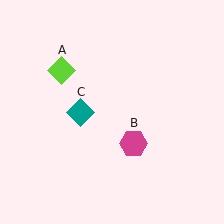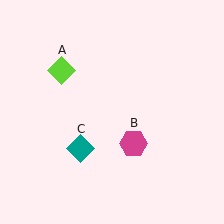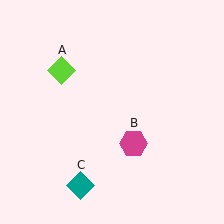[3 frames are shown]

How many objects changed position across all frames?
1 object changed position: teal diamond (object C).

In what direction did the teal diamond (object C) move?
The teal diamond (object C) moved down.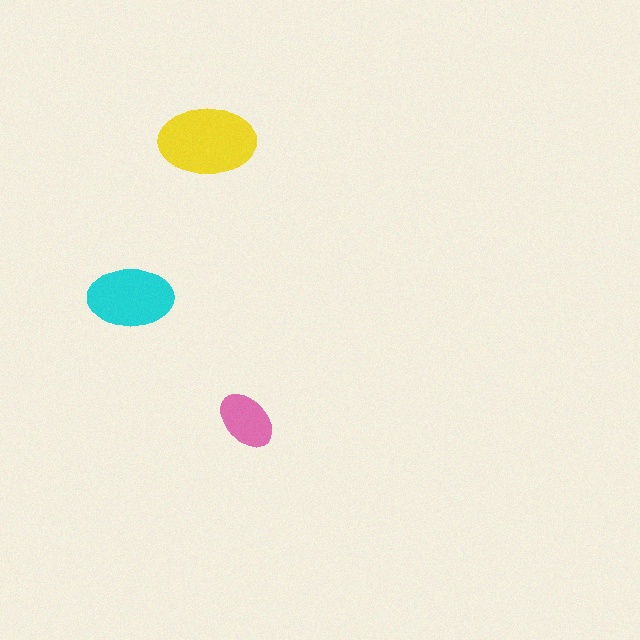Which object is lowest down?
The pink ellipse is bottommost.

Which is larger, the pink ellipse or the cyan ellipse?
The cyan one.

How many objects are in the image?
There are 3 objects in the image.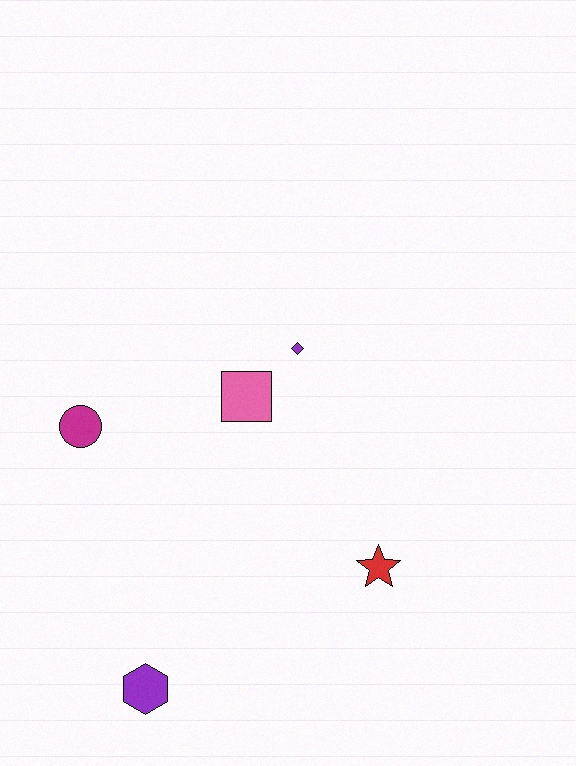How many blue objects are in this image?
There are no blue objects.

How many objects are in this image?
There are 5 objects.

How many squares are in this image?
There is 1 square.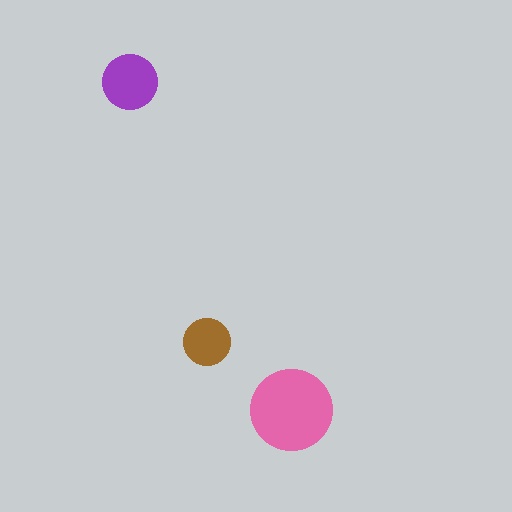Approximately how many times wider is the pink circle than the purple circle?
About 1.5 times wider.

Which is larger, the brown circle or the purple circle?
The purple one.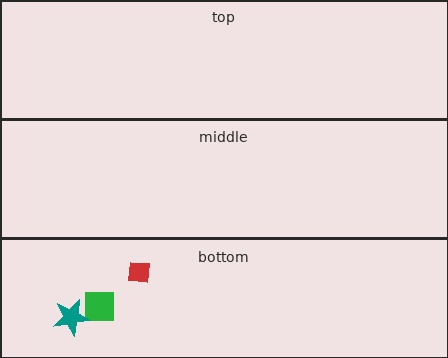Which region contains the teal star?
The bottom region.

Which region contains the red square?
The bottom region.